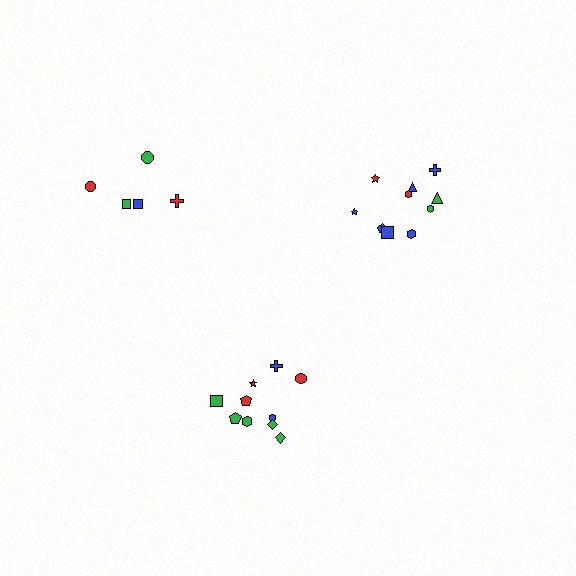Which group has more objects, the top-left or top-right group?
The top-right group.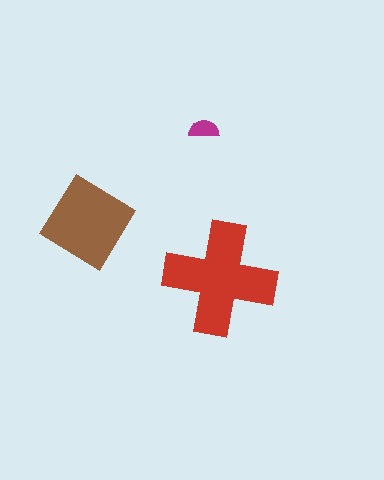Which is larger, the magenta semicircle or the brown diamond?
The brown diamond.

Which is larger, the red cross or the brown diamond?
The red cross.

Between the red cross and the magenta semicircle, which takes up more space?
The red cross.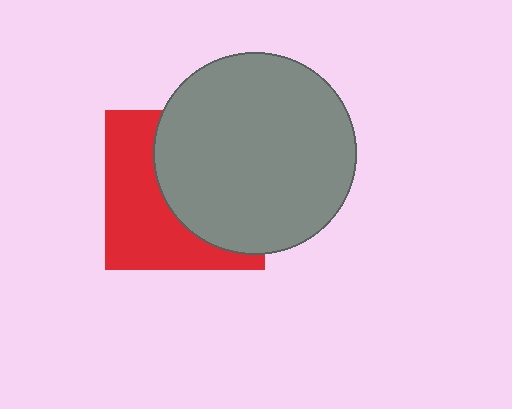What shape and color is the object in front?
The object in front is a gray circle.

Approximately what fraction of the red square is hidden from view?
Roughly 55% of the red square is hidden behind the gray circle.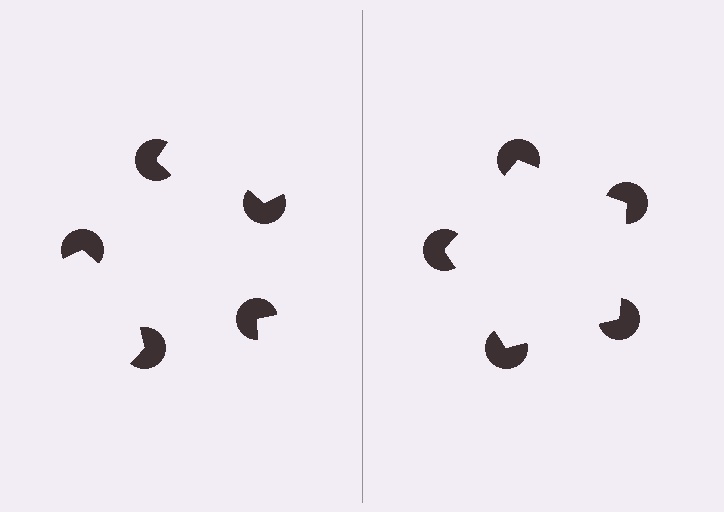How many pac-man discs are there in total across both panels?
10 — 5 on each side.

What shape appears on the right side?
An illusory pentagon.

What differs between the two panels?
The pac-man discs are positioned identically on both sides; only the wedge orientations differ. On the right they align to a pentagon; on the left they are misaligned.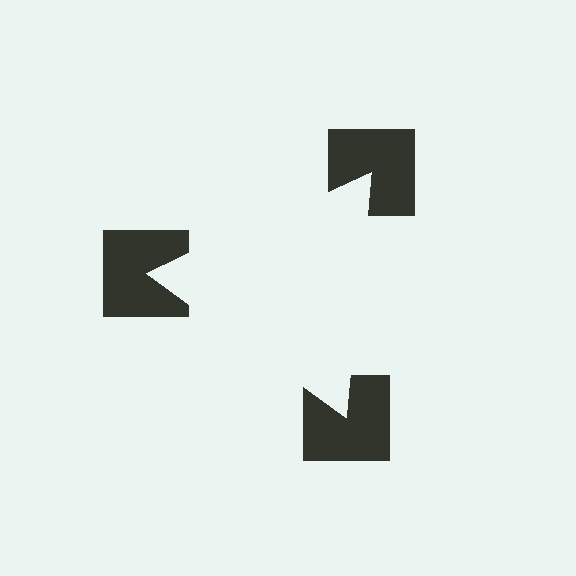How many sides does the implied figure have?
3 sides.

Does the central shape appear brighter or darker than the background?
It typically appears slightly brighter than the background, even though no actual brightness change is drawn.